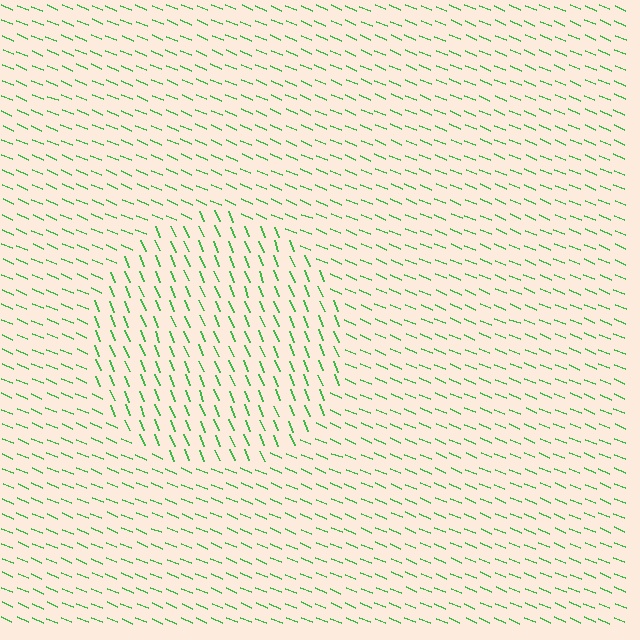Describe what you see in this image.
The image is filled with small green line segments. A circle region in the image has lines oriented differently from the surrounding lines, creating a visible texture boundary.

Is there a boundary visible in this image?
Yes, there is a texture boundary formed by a change in line orientation.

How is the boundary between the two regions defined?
The boundary is defined purely by a change in line orientation (approximately 45 degrees difference). All lines are the same color and thickness.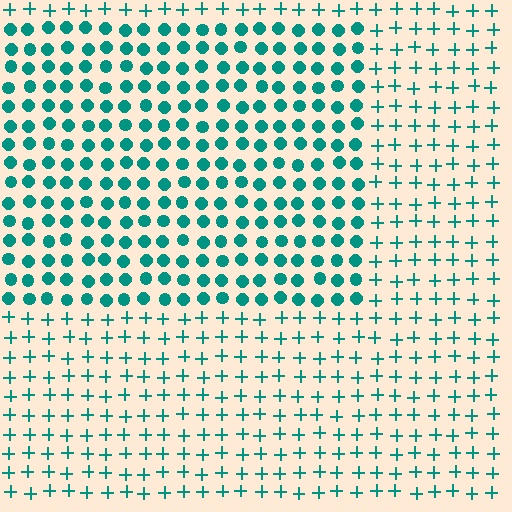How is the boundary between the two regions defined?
The boundary is defined by a change in element shape: circles inside vs. plus signs outside. All elements share the same color and spacing.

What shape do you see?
I see a rectangle.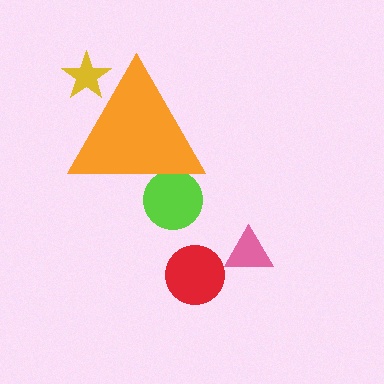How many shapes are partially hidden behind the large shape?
2 shapes are partially hidden.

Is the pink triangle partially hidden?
No, the pink triangle is fully visible.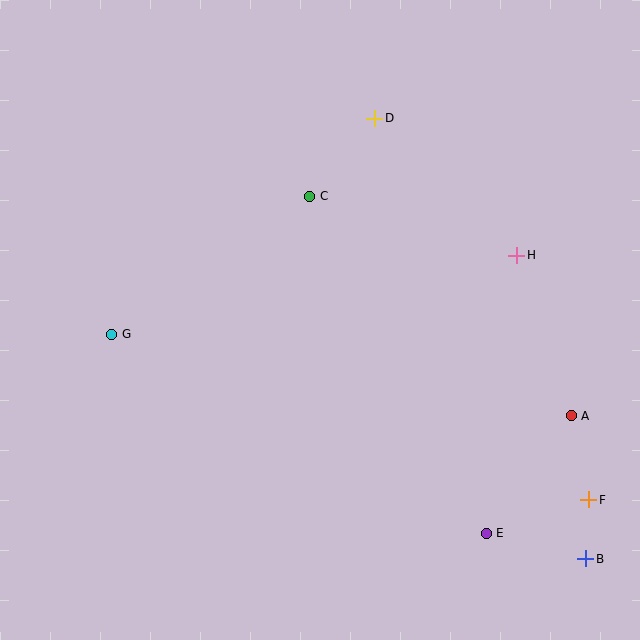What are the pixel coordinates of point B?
Point B is at (586, 559).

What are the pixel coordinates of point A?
Point A is at (571, 416).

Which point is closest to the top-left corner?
Point G is closest to the top-left corner.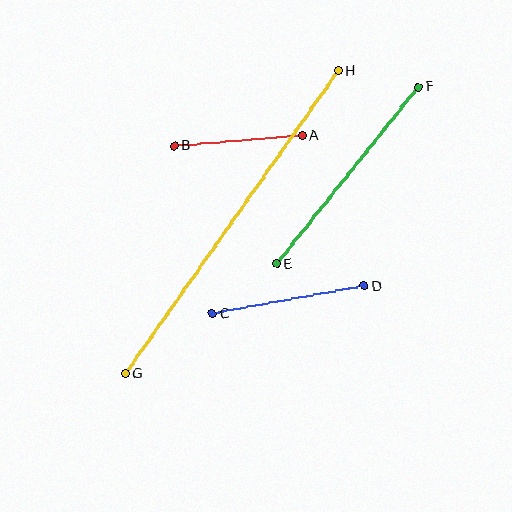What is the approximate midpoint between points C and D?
The midpoint is at approximately (288, 300) pixels.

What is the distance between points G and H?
The distance is approximately 370 pixels.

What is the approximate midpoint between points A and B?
The midpoint is at approximately (238, 141) pixels.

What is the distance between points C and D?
The distance is approximately 155 pixels.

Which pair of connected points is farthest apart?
Points G and H are farthest apart.